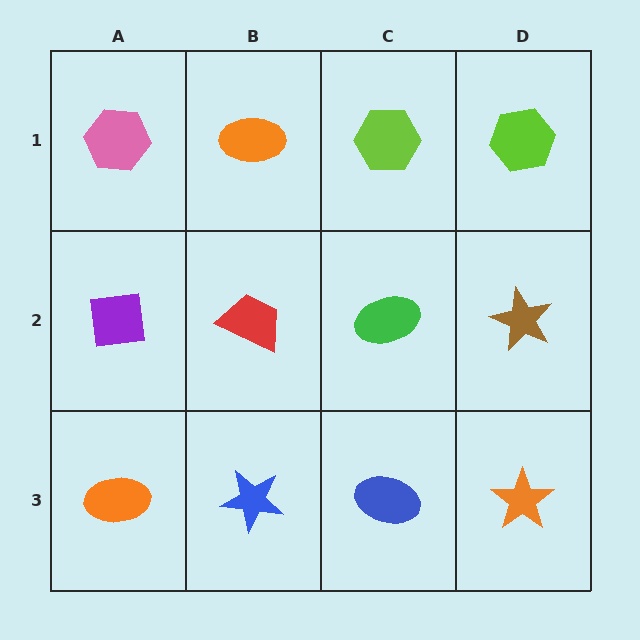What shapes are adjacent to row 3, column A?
A purple square (row 2, column A), a blue star (row 3, column B).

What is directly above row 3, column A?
A purple square.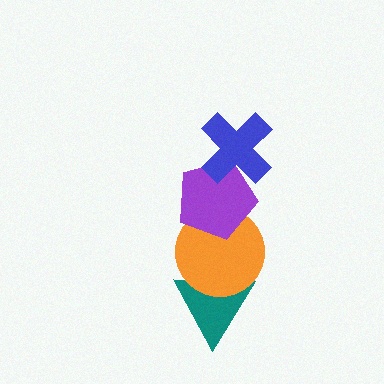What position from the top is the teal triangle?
The teal triangle is 4th from the top.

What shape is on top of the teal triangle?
The orange circle is on top of the teal triangle.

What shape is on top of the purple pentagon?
The blue cross is on top of the purple pentagon.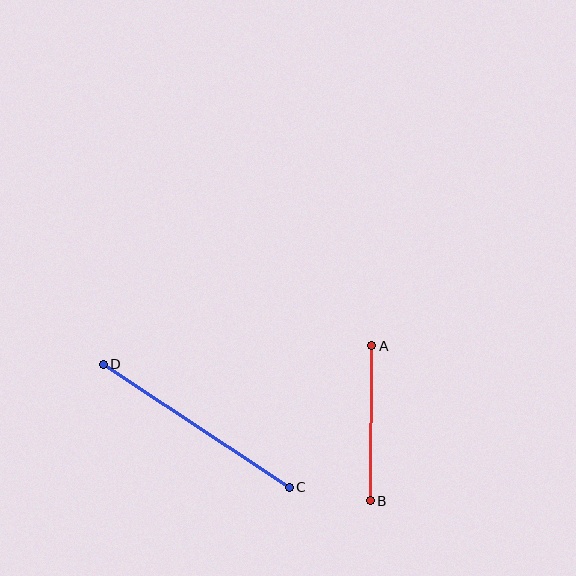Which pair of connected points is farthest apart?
Points C and D are farthest apart.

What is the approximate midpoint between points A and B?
The midpoint is at approximately (371, 423) pixels.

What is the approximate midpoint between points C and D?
The midpoint is at approximately (196, 426) pixels.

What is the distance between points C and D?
The distance is approximately 223 pixels.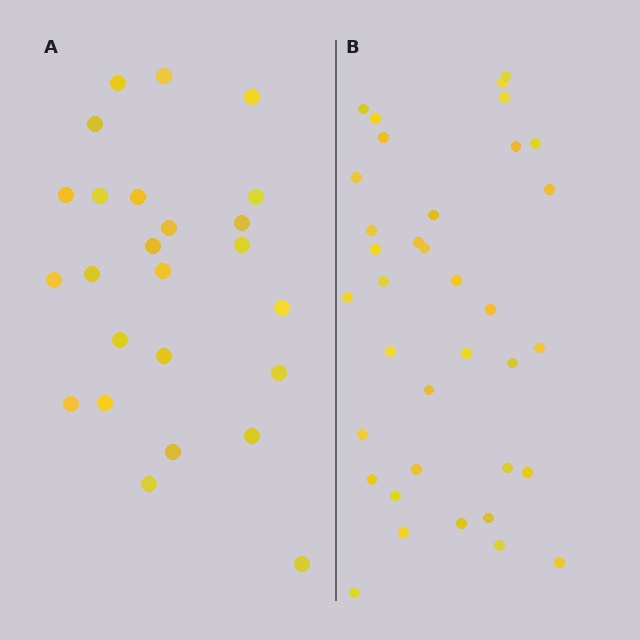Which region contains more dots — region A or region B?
Region B (the right region) has more dots.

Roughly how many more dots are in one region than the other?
Region B has roughly 12 or so more dots than region A.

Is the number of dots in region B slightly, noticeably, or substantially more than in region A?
Region B has noticeably more, but not dramatically so. The ratio is roughly 1.4 to 1.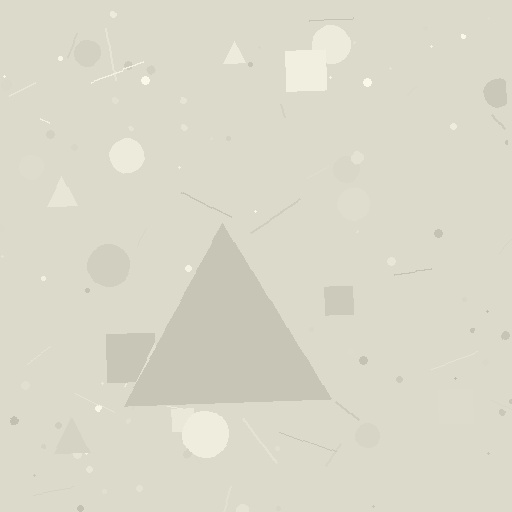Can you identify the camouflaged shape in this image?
The camouflaged shape is a triangle.